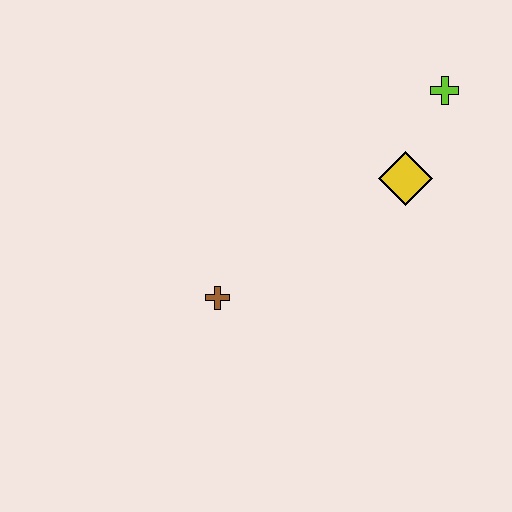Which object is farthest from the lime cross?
The brown cross is farthest from the lime cross.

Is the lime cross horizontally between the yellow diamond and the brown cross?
No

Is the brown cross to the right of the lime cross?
No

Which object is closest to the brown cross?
The yellow diamond is closest to the brown cross.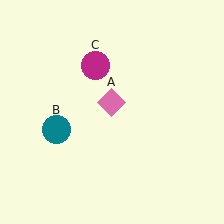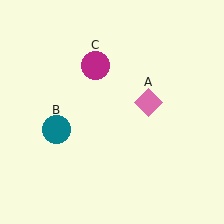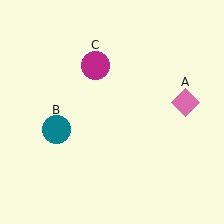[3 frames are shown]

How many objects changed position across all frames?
1 object changed position: pink diamond (object A).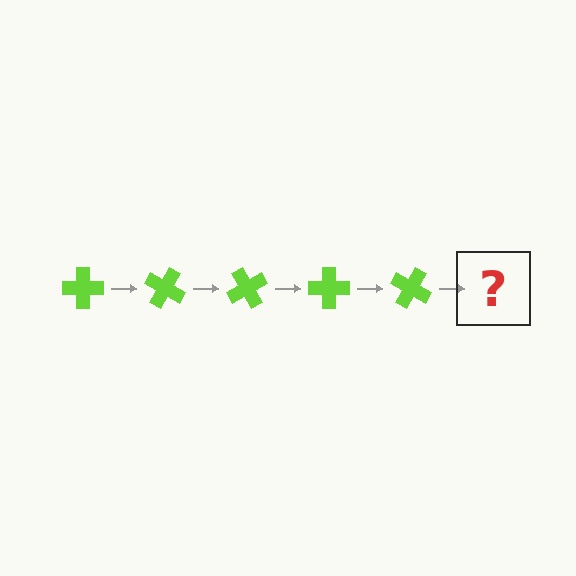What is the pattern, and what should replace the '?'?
The pattern is that the cross rotates 30 degrees each step. The '?' should be a lime cross rotated 150 degrees.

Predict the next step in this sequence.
The next step is a lime cross rotated 150 degrees.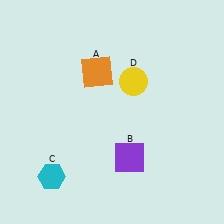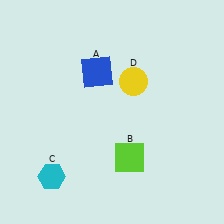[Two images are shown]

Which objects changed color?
A changed from orange to blue. B changed from purple to lime.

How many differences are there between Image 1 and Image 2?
There are 2 differences between the two images.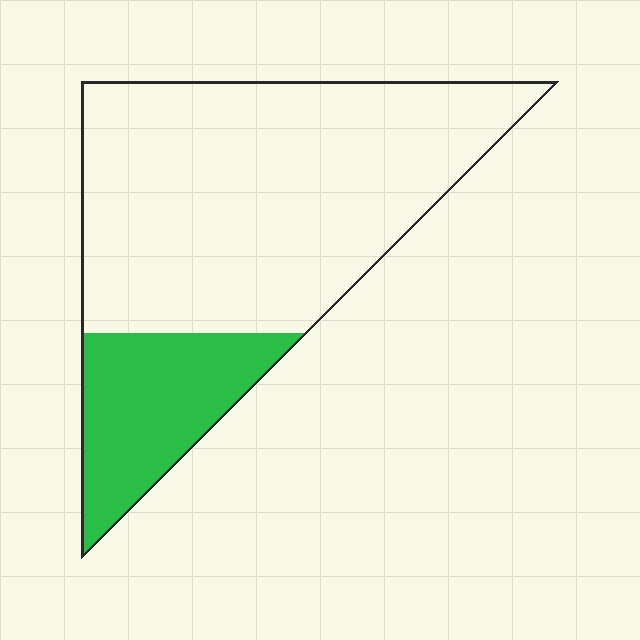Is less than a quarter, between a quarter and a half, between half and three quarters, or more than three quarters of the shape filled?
Less than a quarter.